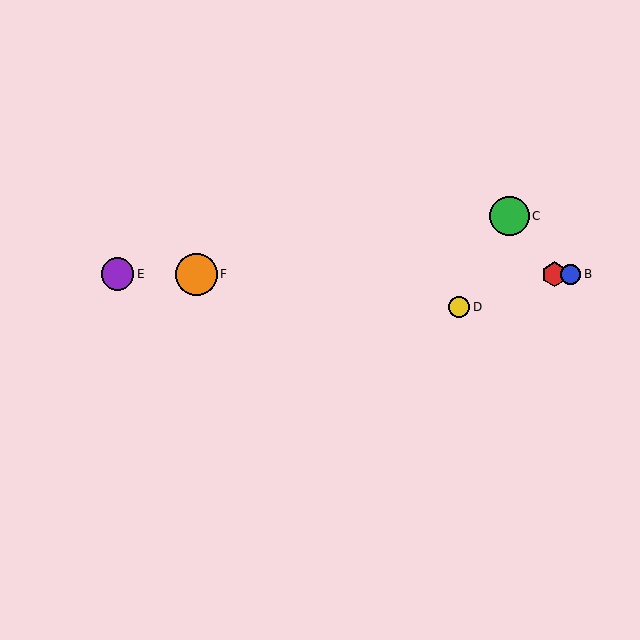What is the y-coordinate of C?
Object C is at y≈216.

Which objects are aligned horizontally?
Objects A, B, E, F are aligned horizontally.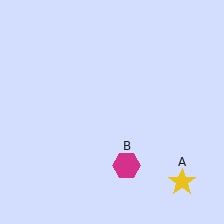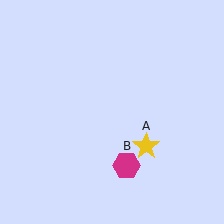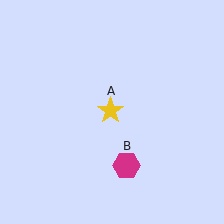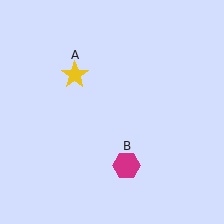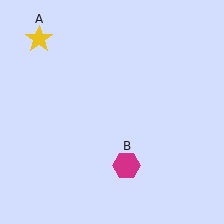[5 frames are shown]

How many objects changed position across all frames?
1 object changed position: yellow star (object A).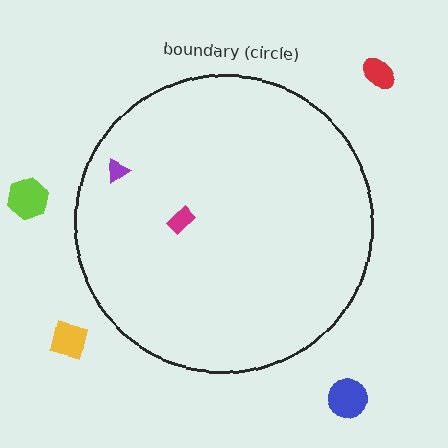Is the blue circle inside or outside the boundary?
Outside.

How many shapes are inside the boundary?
2 inside, 4 outside.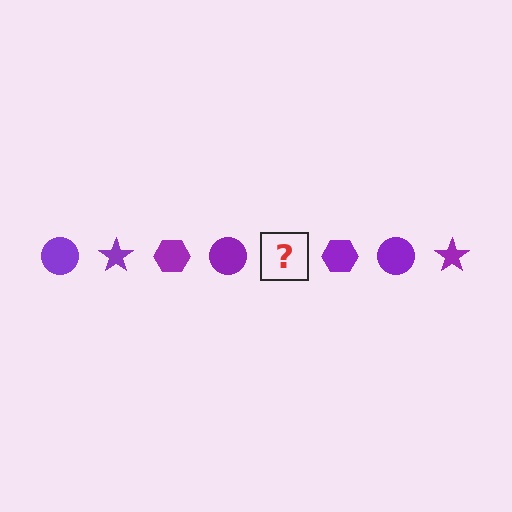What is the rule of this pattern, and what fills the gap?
The rule is that the pattern cycles through circle, star, hexagon shapes in purple. The gap should be filled with a purple star.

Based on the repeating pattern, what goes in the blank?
The blank should be a purple star.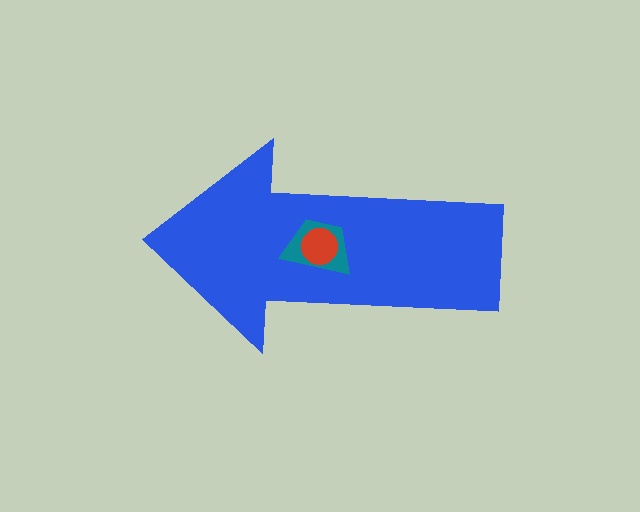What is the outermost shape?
The blue arrow.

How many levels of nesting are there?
3.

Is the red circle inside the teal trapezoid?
Yes.